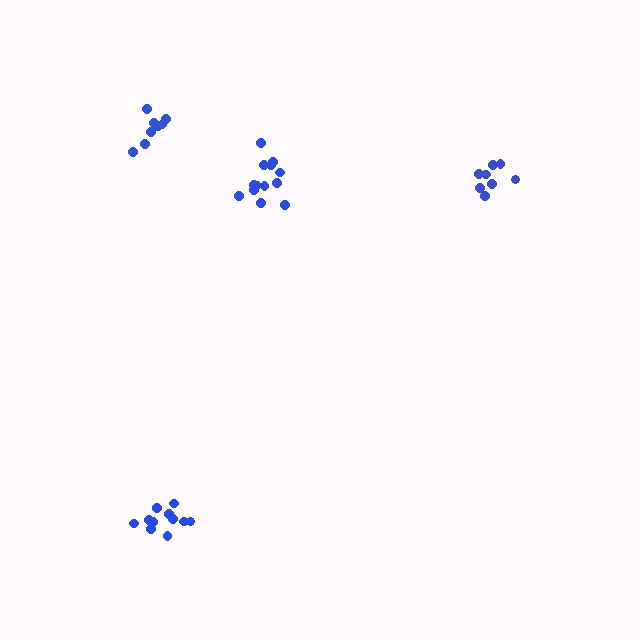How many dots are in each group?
Group 1: 8 dots, Group 2: 11 dots, Group 3: 14 dots, Group 4: 8 dots (41 total).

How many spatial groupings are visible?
There are 4 spatial groupings.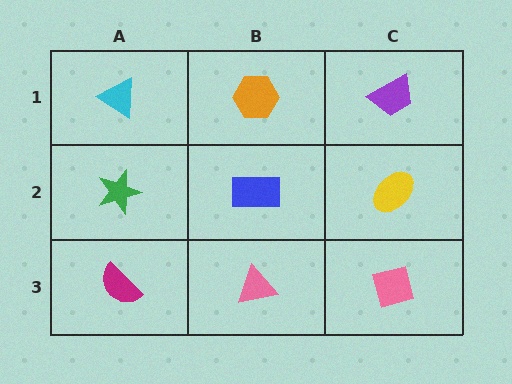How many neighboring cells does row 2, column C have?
3.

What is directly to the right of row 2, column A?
A blue rectangle.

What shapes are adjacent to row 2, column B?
An orange hexagon (row 1, column B), a pink triangle (row 3, column B), a green star (row 2, column A), a yellow ellipse (row 2, column C).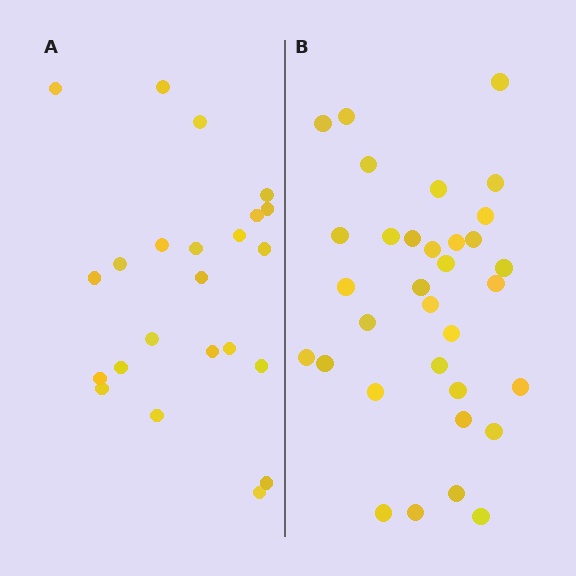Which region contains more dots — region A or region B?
Region B (the right region) has more dots.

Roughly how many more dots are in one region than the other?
Region B has roughly 10 or so more dots than region A.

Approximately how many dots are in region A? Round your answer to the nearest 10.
About 20 dots. (The exact count is 23, which rounds to 20.)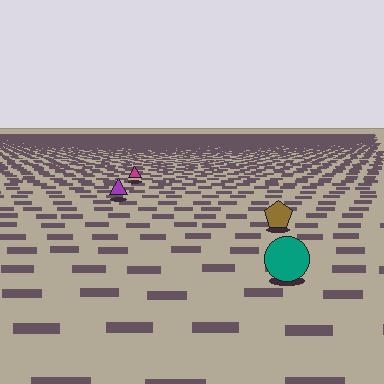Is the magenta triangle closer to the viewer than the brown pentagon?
No. The brown pentagon is closer — you can tell from the texture gradient: the ground texture is coarser near it.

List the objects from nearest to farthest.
From nearest to farthest: the teal circle, the brown pentagon, the purple triangle, the magenta triangle.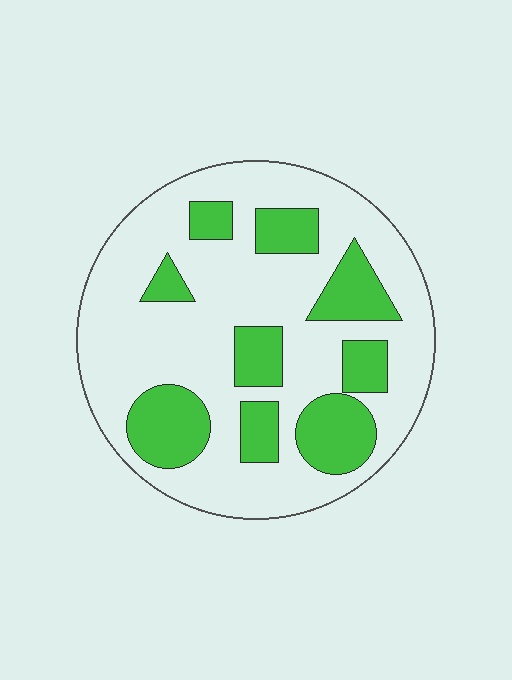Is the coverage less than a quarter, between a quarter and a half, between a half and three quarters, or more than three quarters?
Between a quarter and a half.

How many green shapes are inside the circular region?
9.